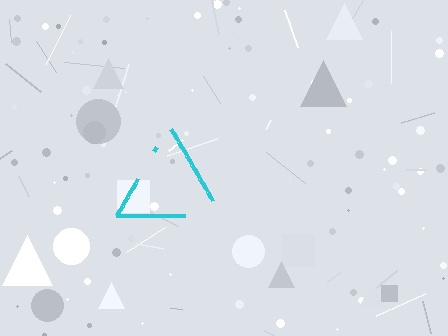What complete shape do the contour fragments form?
The contour fragments form a triangle.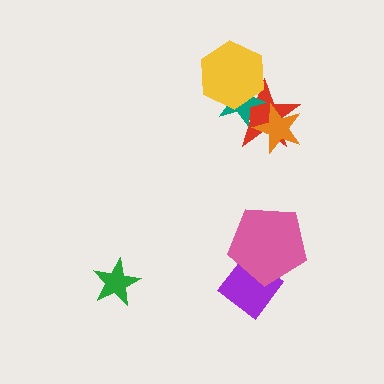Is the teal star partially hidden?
Yes, it is partially covered by another shape.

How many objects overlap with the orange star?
2 objects overlap with the orange star.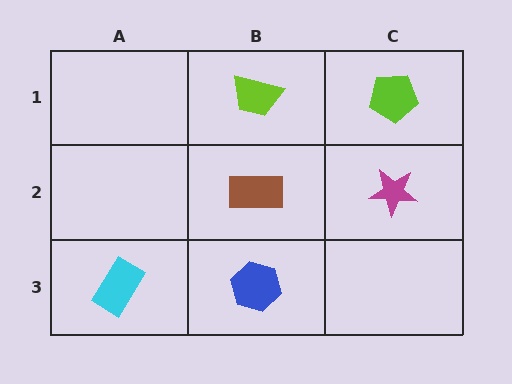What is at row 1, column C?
A lime pentagon.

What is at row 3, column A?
A cyan rectangle.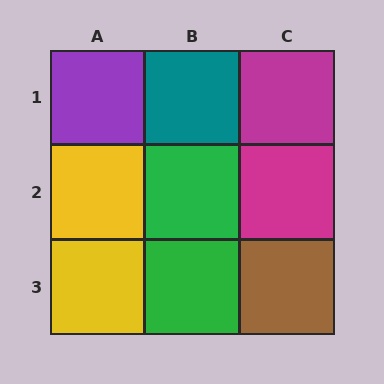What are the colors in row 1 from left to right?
Purple, teal, magenta.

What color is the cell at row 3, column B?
Green.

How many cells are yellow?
2 cells are yellow.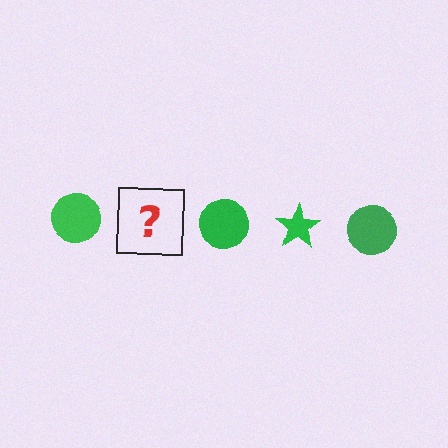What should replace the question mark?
The question mark should be replaced with a green star.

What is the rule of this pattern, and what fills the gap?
The rule is that the pattern cycles through circle, star shapes in green. The gap should be filled with a green star.